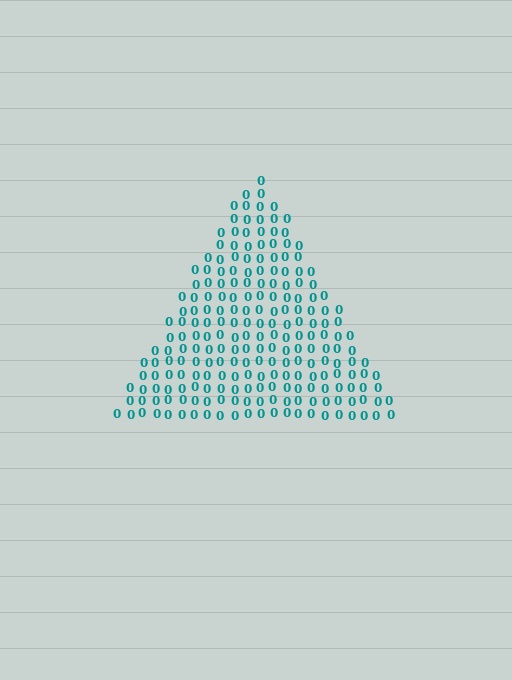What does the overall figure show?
The overall figure shows a triangle.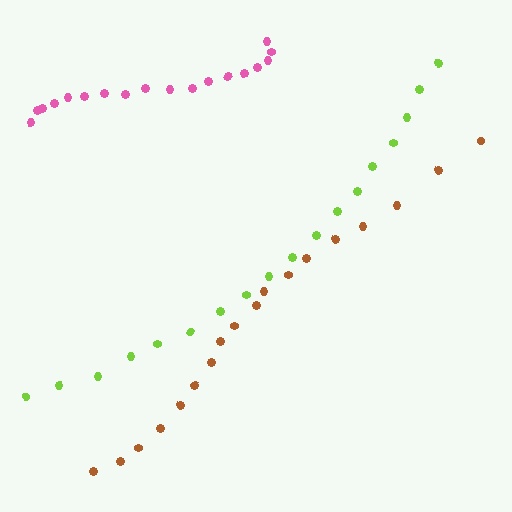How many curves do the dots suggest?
There are 3 distinct paths.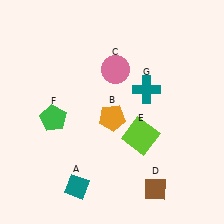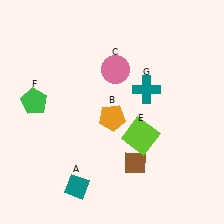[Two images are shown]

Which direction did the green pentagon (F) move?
The green pentagon (F) moved left.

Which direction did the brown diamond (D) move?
The brown diamond (D) moved up.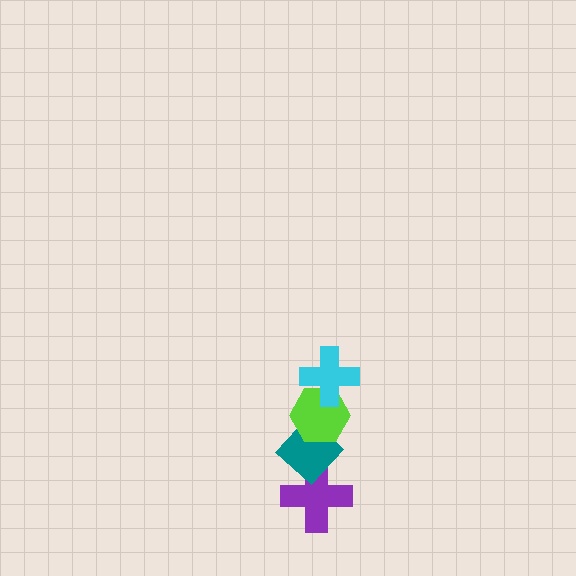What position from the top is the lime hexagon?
The lime hexagon is 2nd from the top.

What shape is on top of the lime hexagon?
The cyan cross is on top of the lime hexagon.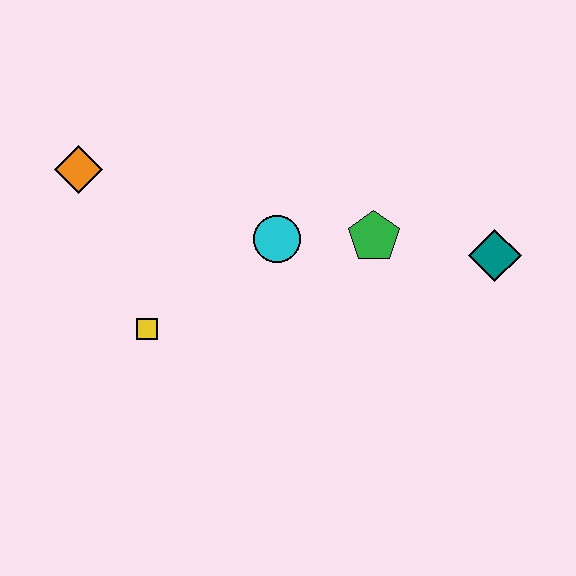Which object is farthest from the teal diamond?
The orange diamond is farthest from the teal diamond.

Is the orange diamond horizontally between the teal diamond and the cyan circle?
No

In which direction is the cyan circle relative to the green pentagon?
The cyan circle is to the left of the green pentagon.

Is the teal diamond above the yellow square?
Yes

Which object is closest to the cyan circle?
The green pentagon is closest to the cyan circle.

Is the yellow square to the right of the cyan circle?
No